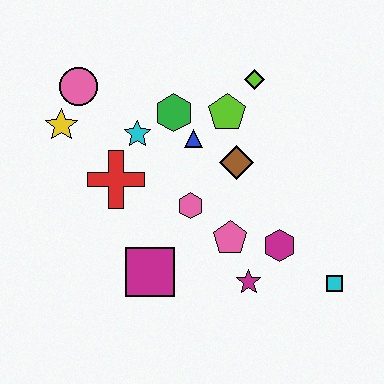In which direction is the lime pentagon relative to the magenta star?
The lime pentagon is above the magenta star.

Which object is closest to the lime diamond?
The lime pentagon is closest to the lime diamond.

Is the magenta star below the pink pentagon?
Yes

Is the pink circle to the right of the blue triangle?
No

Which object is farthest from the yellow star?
The cyan square is farthest from the yellow star.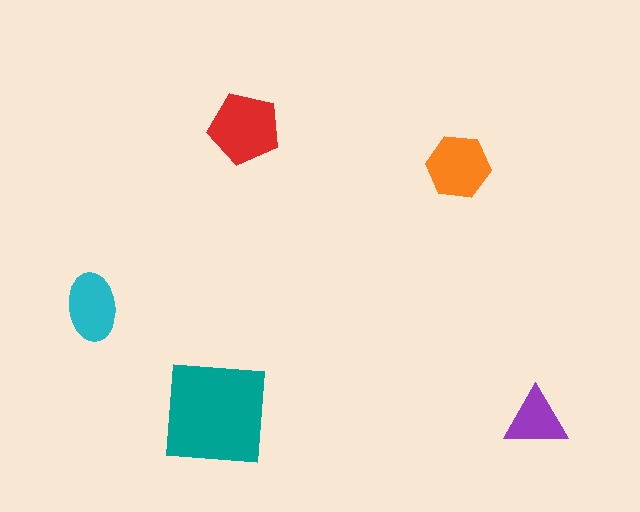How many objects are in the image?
There are 5 objects in the image.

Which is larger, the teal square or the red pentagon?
The teal square.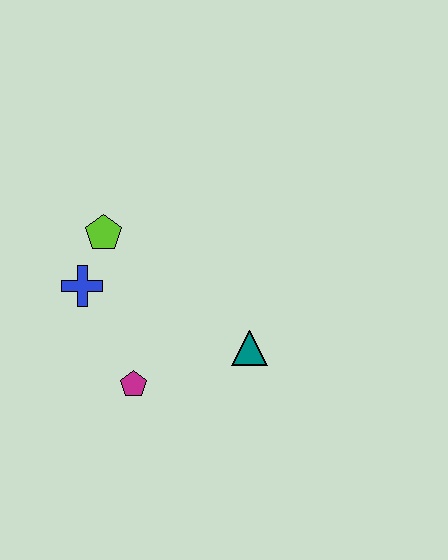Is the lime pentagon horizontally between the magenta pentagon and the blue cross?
Yes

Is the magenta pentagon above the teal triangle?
No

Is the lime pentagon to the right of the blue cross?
Yes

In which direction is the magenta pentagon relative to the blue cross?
The magenta pentagon is below the blue cross.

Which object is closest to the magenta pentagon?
The blue cross is closest to the magenta pentagon.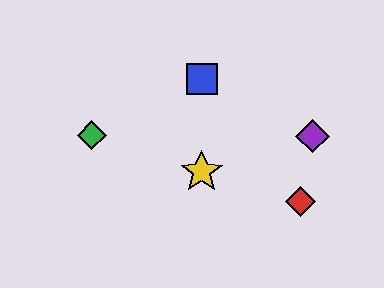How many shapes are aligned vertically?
2 shapes (the blue square, the yellow star) are aligned vertically.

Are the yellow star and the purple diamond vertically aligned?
No, the yellow star is at x≈202 and the purple diamond is at x≈312.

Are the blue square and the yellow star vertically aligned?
Yes, both are at x≈202.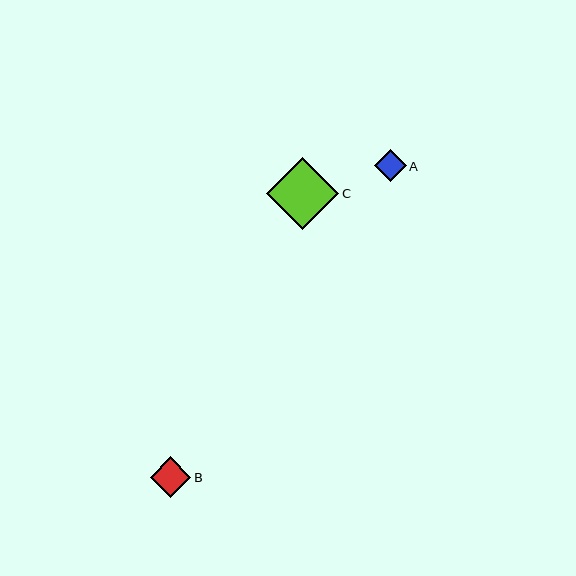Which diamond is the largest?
Diamond C is the largest with a size of approximately 72 pixels.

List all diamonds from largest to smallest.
From largest to smallest: C, B, A.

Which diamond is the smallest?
Diamond A is the smallest with a size of approximately 32 pixels.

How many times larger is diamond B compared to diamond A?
Diamond B is approximately 1.3 times the size of diamond A.